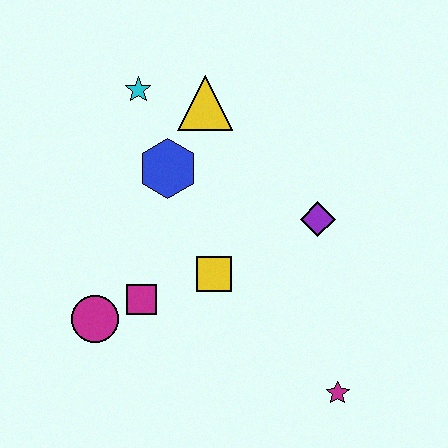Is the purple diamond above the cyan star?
No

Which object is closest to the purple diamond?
The yellow square is closest to the purple diamond.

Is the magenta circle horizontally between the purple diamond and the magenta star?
No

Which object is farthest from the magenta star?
The cyan star is farthest from the magenta star.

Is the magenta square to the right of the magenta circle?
Yes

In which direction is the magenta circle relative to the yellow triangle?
The magenta circle is below the yellow triangle.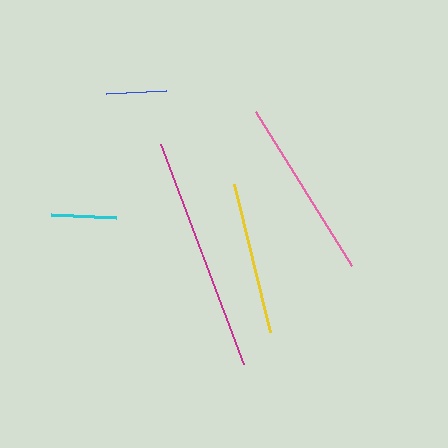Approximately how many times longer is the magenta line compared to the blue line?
The magenta line is approximately 3.9 times the length of the blue line.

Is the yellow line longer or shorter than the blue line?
The yellow line is longer than the blue line.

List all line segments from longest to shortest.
From longest to shortest: magenta, pink, yellow, cyan, blue.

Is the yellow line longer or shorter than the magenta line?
The magenta line is longer than the yellow line.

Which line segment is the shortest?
The blue line is the shortest at approximately 61 pixels.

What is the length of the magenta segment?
The magenta segment is approximately 235 pixels long.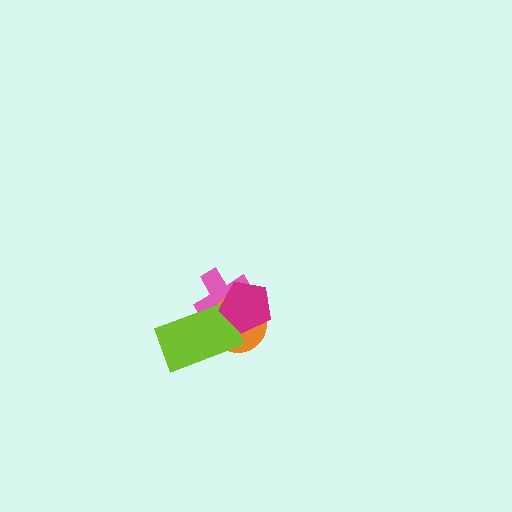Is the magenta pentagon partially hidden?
No, no other shape covers it.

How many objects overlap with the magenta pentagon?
3 objects overlap with the magenta pentagon.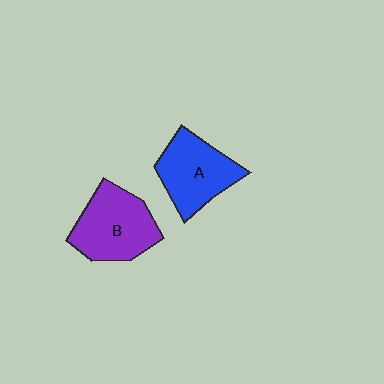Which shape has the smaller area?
Shape A (blue).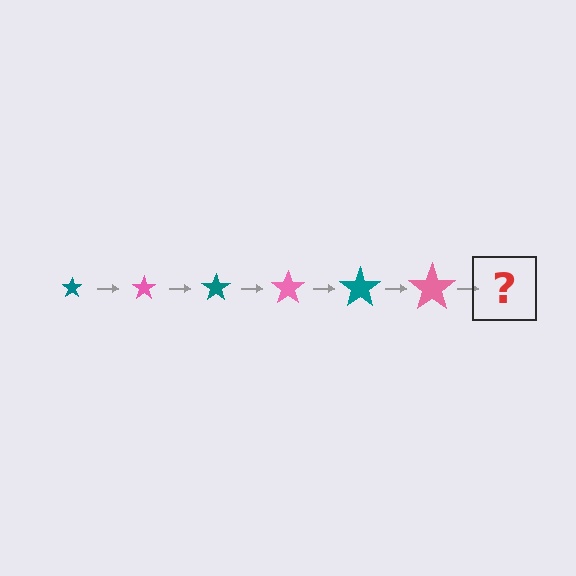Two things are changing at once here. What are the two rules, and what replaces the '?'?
The two rules are that the star grows larger each step and the color cycles through teal and pink. The '?' should be a teal star, larger than the previous one.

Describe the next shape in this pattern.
It should be a teal star, larger than the previous one.